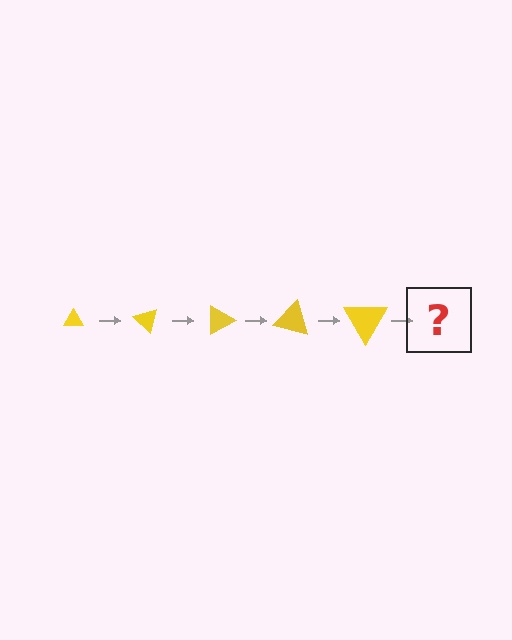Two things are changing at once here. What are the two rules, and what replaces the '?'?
The two rules are that the triangle grows larger each step and it rotates 45 degrees each step. The '?' should be a triangle, larger than the previous one and rotated 225 degrees from the start.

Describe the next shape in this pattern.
It should be a triangle, larger than the previous one and rotated 225 degrees from the start.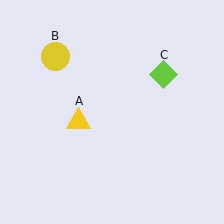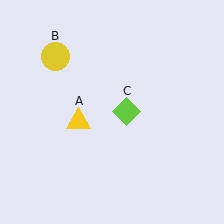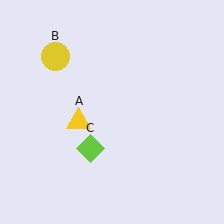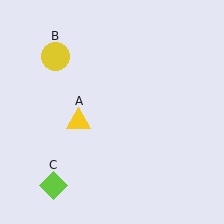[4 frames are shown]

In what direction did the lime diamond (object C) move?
The lime diamond (object C) moved down and to the left.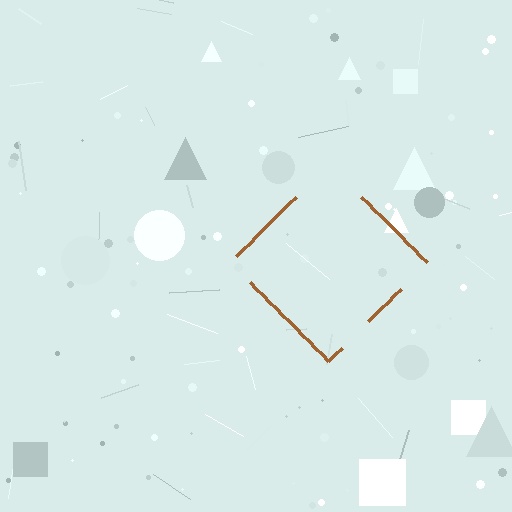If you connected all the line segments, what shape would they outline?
They would outline a diamond.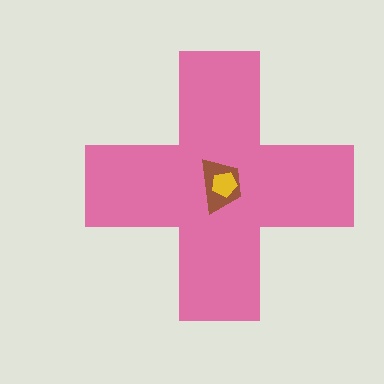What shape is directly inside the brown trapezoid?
The yellow pentagon.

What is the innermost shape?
The yellow pentagon.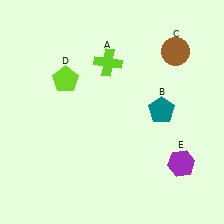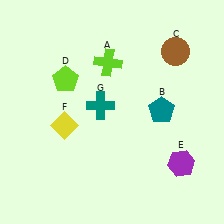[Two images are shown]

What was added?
A yellow diamond (F), a teal cross (G) were added in Image 2.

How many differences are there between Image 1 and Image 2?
There are 2 differences between the two images.